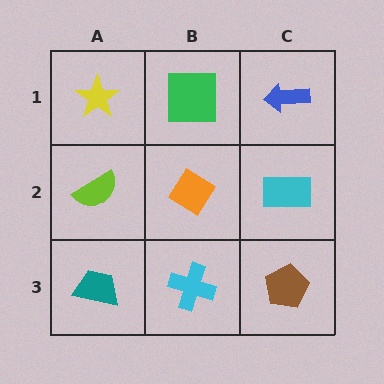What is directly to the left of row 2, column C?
An orange diamond.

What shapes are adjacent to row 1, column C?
A cyan rectangle (row 2, column C), a green square (row 1, column B).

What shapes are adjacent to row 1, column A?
A lime semicircle (row 2, column A), a green square (row 1, column B).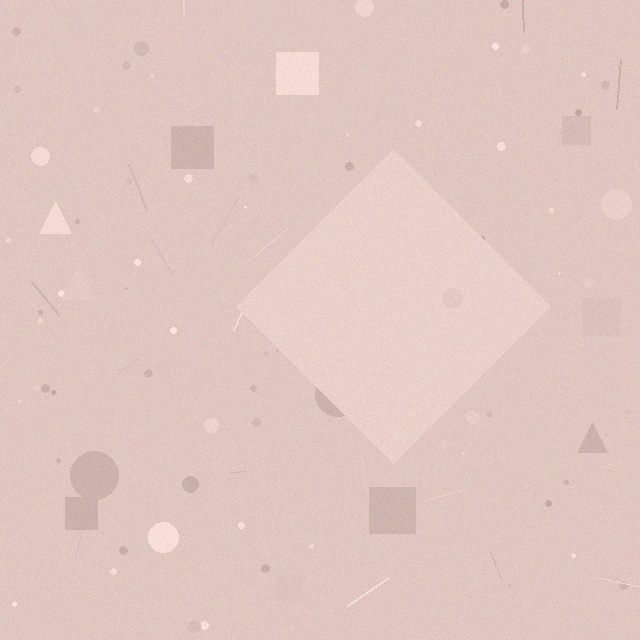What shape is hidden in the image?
A diamond is hidden in the image.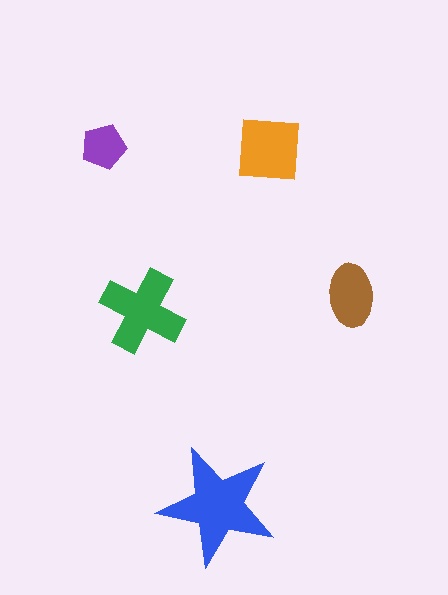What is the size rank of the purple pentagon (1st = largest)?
5th.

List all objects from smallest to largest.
The purple pentagon, the brown ellipse, the orange square, the green cross, the blue star.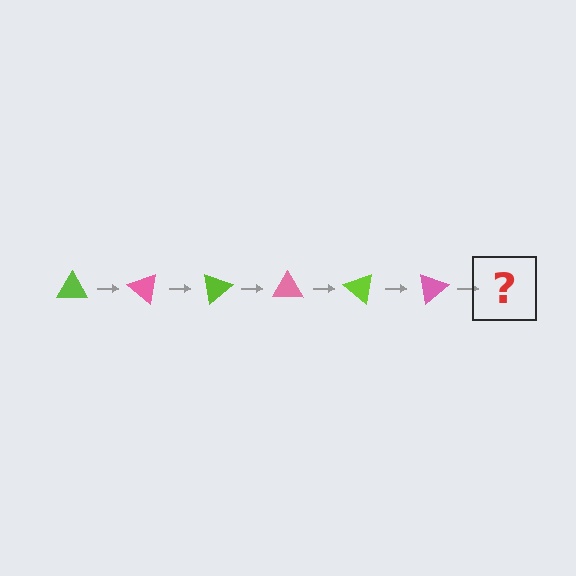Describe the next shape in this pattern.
It should be a lime triangle, rotated 240 degrees from the start.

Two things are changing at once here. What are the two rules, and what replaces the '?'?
The two rules are that it rotates 40 degrees each step and the color cycles through lime and pink. The '?' should be a lime triangle, rotated 240 degrees from the start.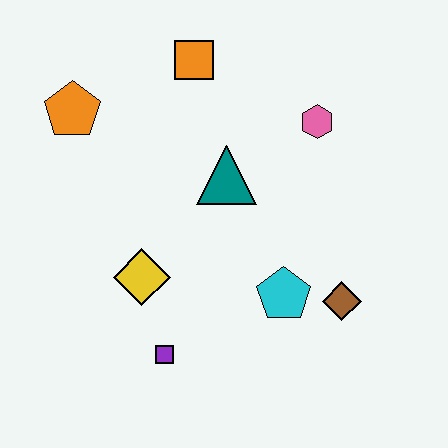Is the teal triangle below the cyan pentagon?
No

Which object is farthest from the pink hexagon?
The purple square is farthest from the pink hexagon.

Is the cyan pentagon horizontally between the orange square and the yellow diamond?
No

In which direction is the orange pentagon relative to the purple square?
The orange pentagon is above the purple square.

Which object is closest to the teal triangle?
The pink hexagon is closest to the teal triangle.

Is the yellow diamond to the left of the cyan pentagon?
Yes